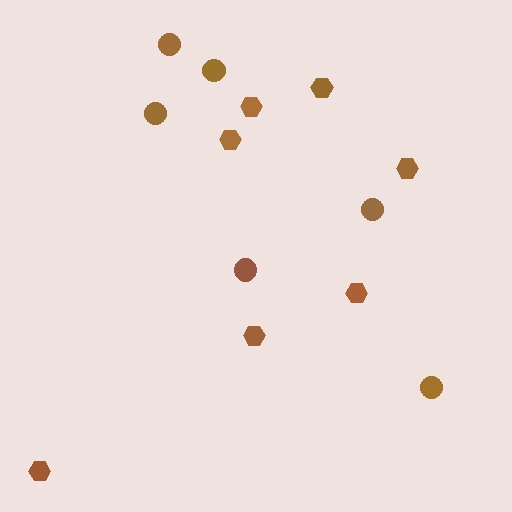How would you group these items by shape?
There are 2 groups: one group of hexagons (7) and one group of circles (6).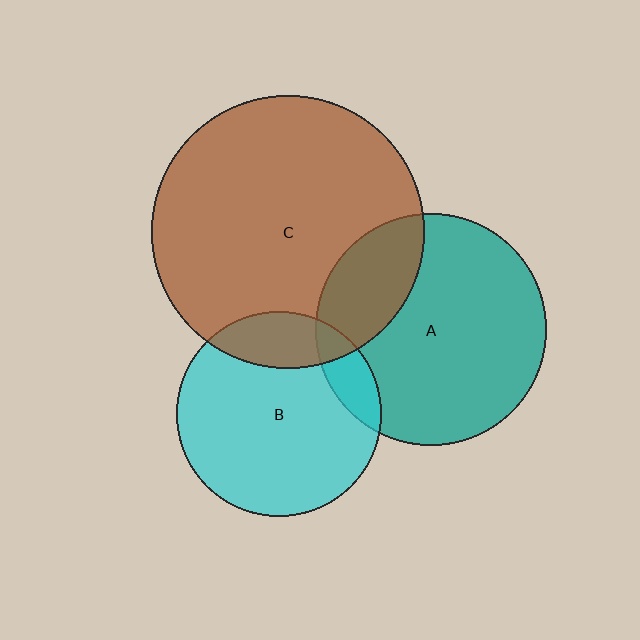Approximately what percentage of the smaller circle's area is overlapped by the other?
Approximately 10%.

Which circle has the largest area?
Circle C (brown).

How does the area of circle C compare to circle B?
Approximately 1.8 times.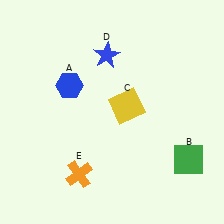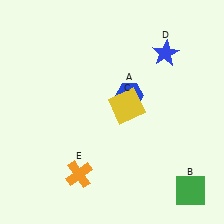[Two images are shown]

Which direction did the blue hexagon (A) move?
The blue hexagon (A) moved right.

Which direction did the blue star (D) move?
The blue star (D) moved right.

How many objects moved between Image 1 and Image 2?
3 objects moved between the two images.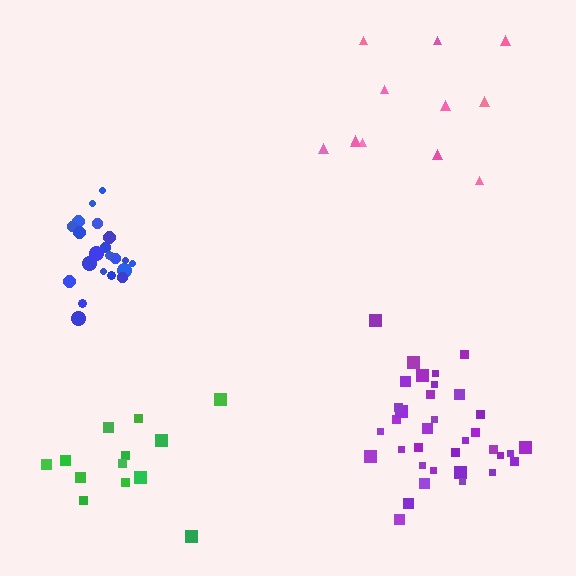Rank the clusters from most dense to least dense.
blue, purple, green, pink.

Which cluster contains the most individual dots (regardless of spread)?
Purple (35).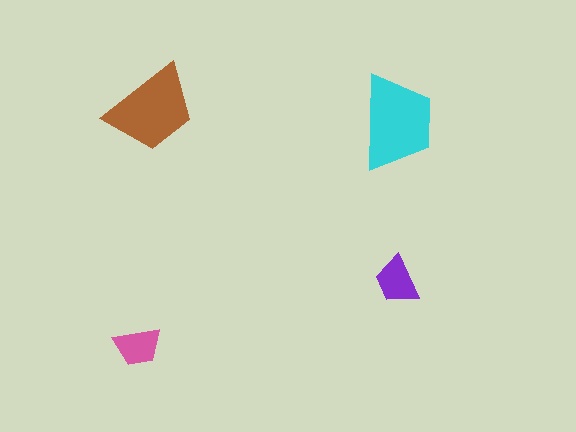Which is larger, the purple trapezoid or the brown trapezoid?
The brown one.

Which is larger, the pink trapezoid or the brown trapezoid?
The brown one.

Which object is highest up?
The brown trapezoid is topmost.